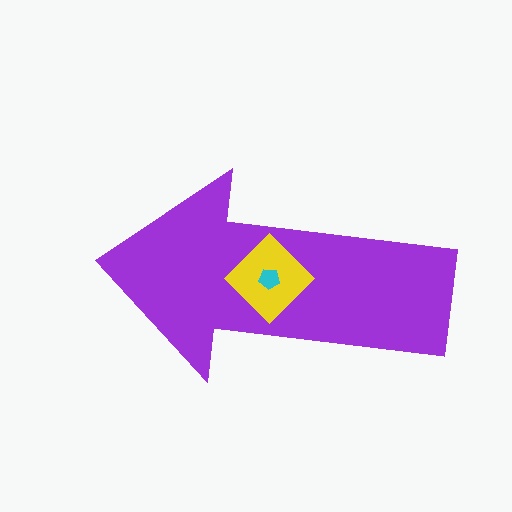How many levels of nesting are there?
3.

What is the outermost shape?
The purple arrow.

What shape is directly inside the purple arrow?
The yellow diamond.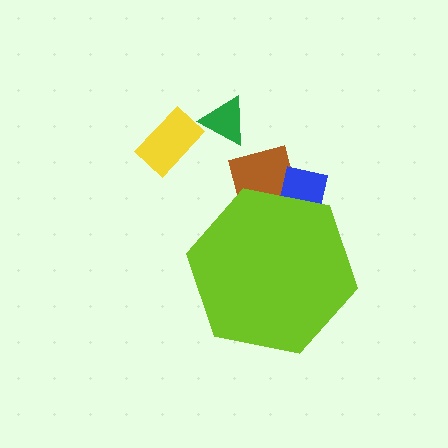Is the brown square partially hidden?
Yes, the brown square is partially hidden behind the lime hexagon.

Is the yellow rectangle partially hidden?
No, the yellow rectangle is fully visible.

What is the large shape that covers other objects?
A lime hexagon.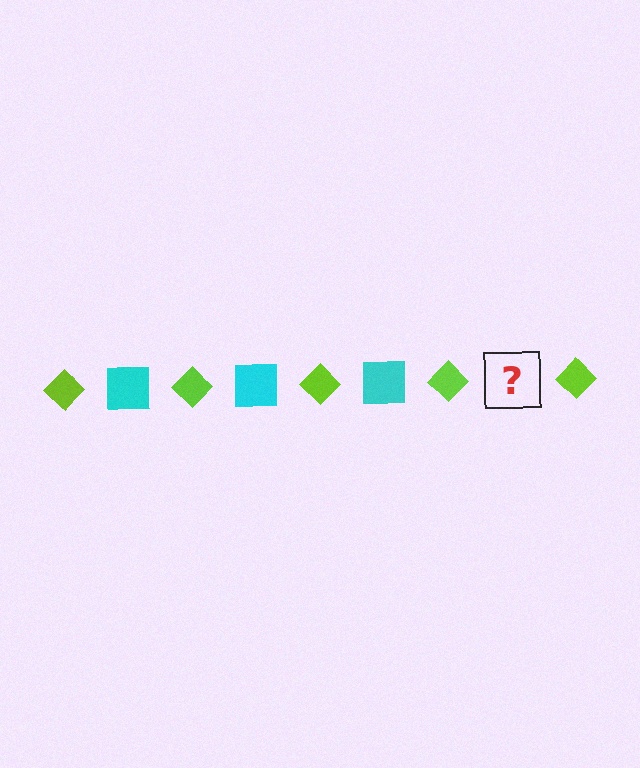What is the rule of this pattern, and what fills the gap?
The rule is that the pattern alternates between lime diamond and cyan square. The gap should be filled with a cyan square.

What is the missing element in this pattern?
The missing element is a cyan square.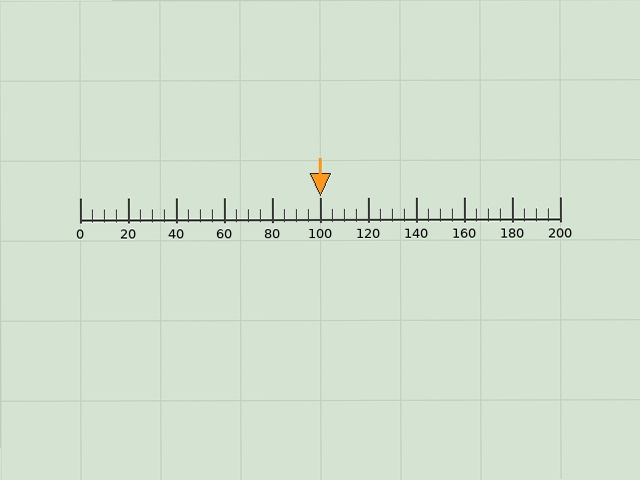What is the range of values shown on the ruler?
The ruler shows values from 0 to 200.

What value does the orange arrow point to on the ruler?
The orange arrow points to approximately 100.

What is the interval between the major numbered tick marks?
The major tick marks are spaced 20 units apart.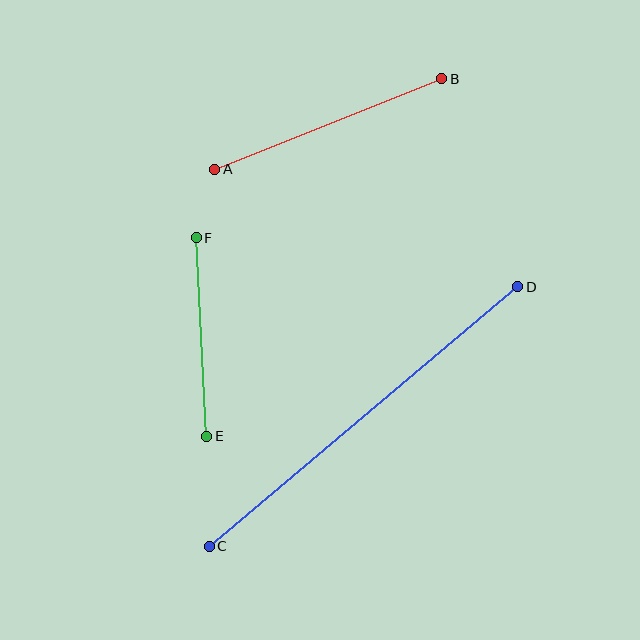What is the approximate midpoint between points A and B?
The midpoint is at approximately (328, 124) pixels.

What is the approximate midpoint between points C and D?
The midpoint is at approximately (364, 417) pixels.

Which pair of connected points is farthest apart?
Points C and D are farthest apart.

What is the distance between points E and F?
The distance is approximately 199 pixels.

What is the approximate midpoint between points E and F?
The midpoint is at approximately (201, 337) pixels.